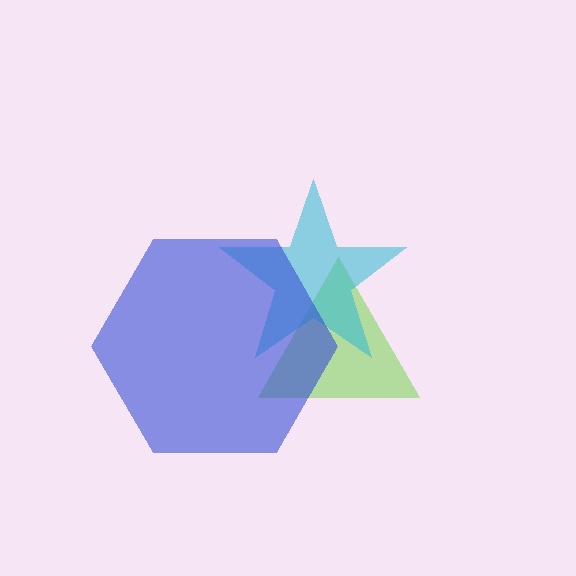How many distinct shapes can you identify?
There are 3 distinct shapes: a lime triangle, a cyan star, a blue hexagon.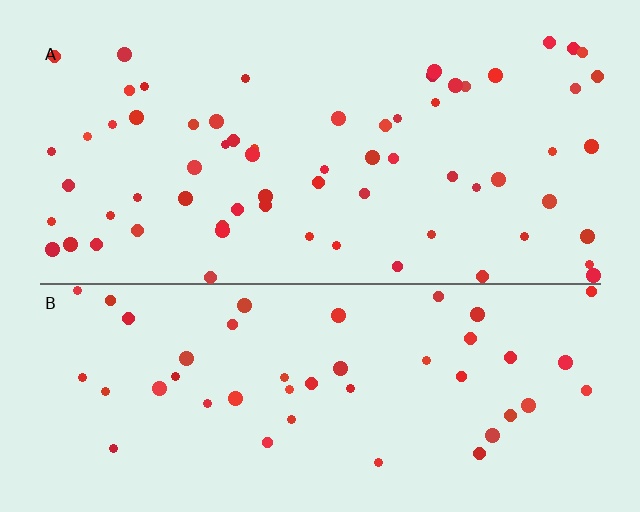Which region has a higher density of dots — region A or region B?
A (the top).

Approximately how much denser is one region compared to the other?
Approximately 1.4× — region A over region B.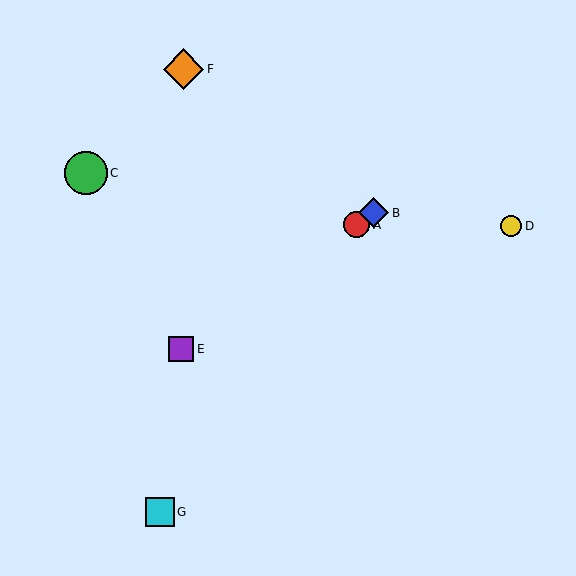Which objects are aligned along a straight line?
Objects A, B, E are aligned along a straight line.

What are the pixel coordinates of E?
Object E is at (181, 349).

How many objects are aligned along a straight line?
3 objects (A, B, E) are aligned along a straight line.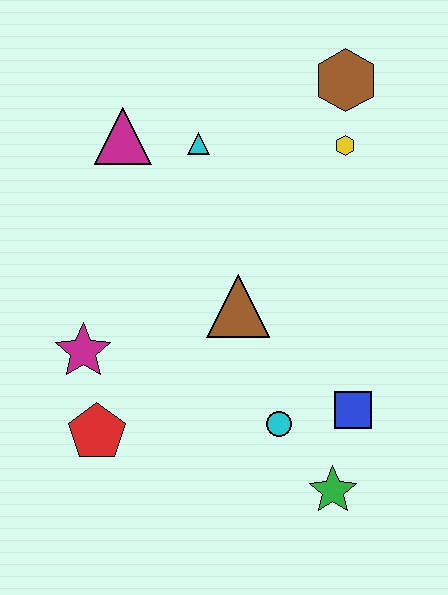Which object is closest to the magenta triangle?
The cyan triangle is closest to the magenta triangle.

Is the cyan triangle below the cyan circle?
No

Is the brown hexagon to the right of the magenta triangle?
Yes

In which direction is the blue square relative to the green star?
The blue square is above the green star.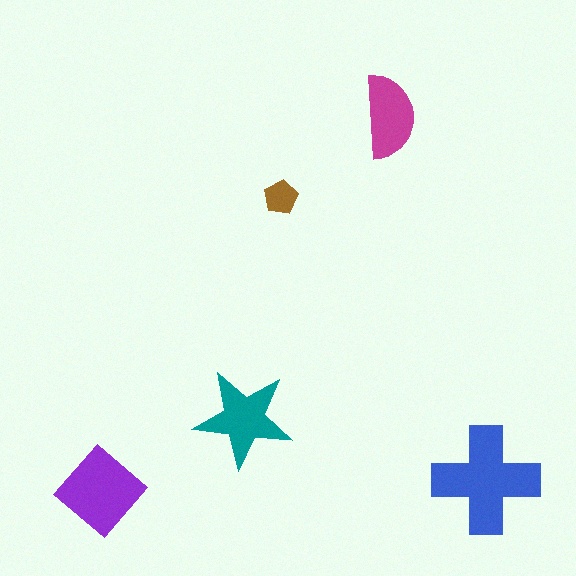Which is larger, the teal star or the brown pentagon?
The teal star.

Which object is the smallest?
The brown pentagon.